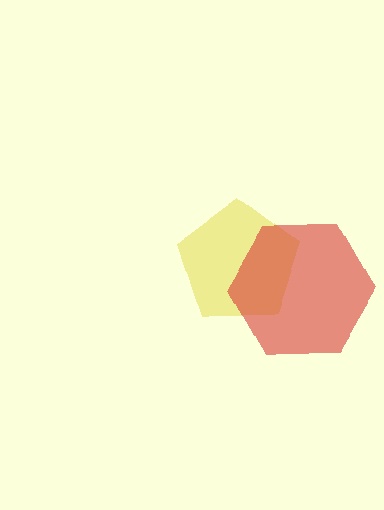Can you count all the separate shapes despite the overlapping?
Yes, there are 2 separate shapes.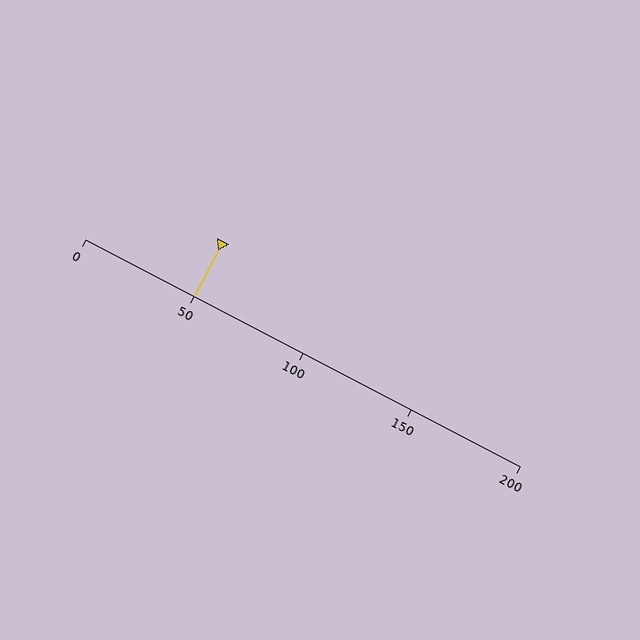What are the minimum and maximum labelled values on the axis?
The axis runs from 0 to 200.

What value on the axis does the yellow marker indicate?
The marker indicates approximately 50.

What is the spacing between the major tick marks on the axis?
The major ticks are spaced 50 apart.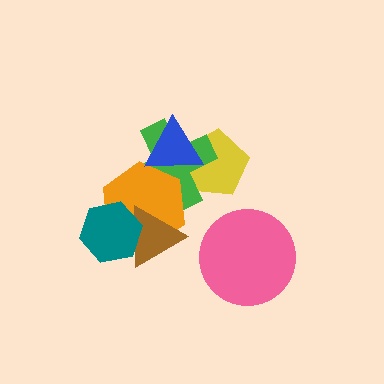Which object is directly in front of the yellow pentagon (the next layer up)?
The green cross is directly in front of the yellow pentagon.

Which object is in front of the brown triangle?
The teal hexagon is in front of the brown triangle.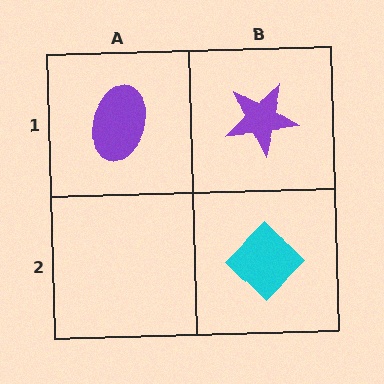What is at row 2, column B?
A cyan diamond.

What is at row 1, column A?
A purple ellipse.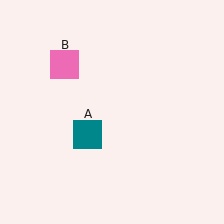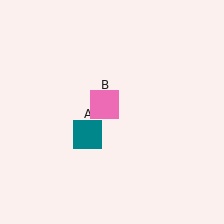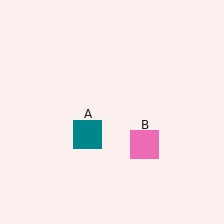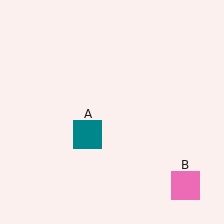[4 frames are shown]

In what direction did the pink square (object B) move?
The pink square (object B) moved down and to the right.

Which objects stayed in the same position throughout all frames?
Teal square (object A) remained stationary.